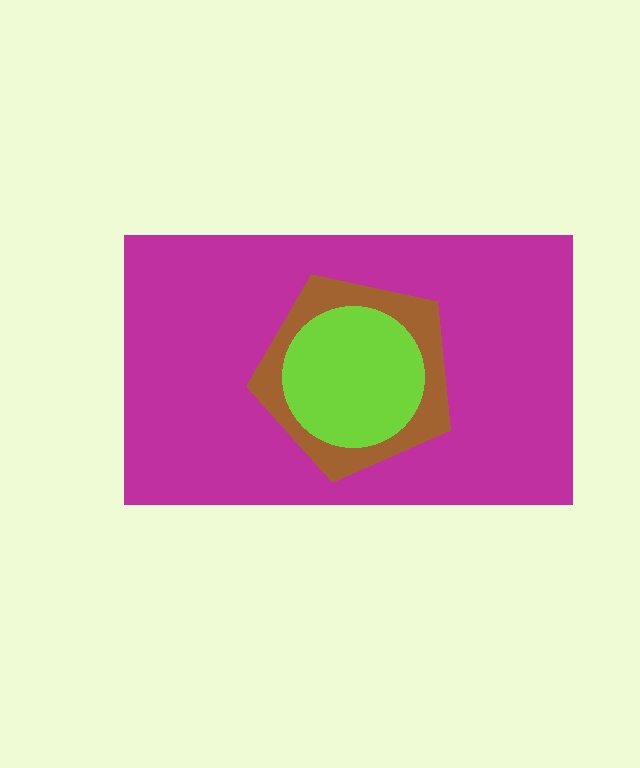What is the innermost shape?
The lime circle.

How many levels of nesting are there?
3.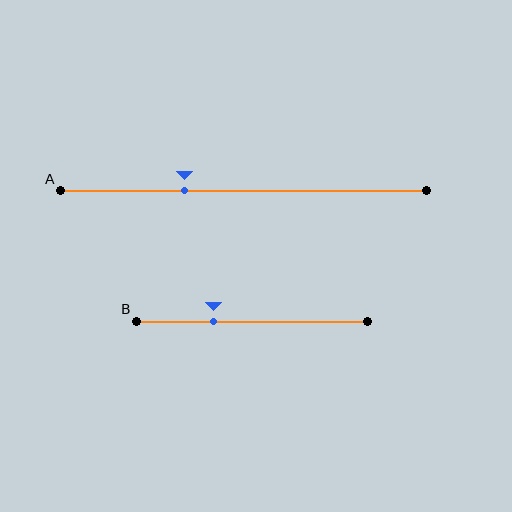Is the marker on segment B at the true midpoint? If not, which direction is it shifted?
No, the marker on segment B is shifted to the left by about 17% of the segment length.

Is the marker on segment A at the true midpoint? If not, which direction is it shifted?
No, the marker on segment A is shifted to the left by about 16% of the segment length.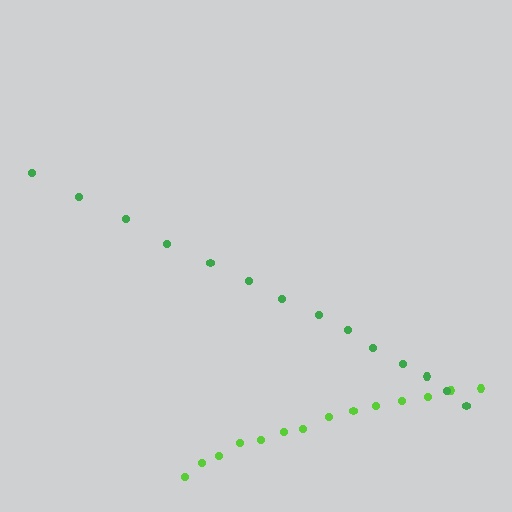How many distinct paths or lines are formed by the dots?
There are 2 distinct paths.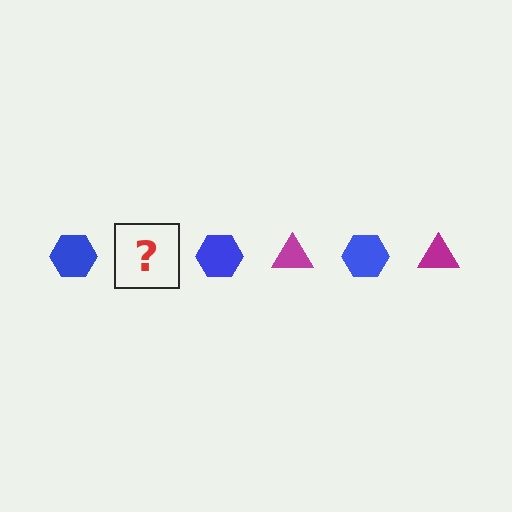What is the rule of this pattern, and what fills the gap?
The rule is that the pattern alternates between blue hexagon and magenta triangle. The gap should be filled with a magenta triangle.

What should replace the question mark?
The question mark should be replaced with a magenta triangle.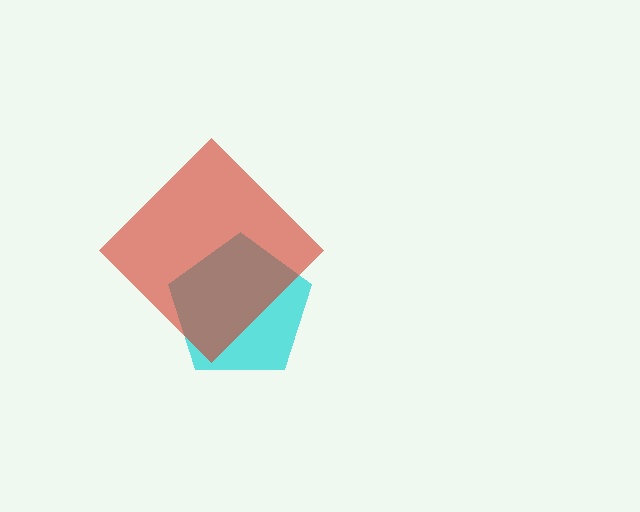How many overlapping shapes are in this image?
There are 2 overlapping shapes in the image.